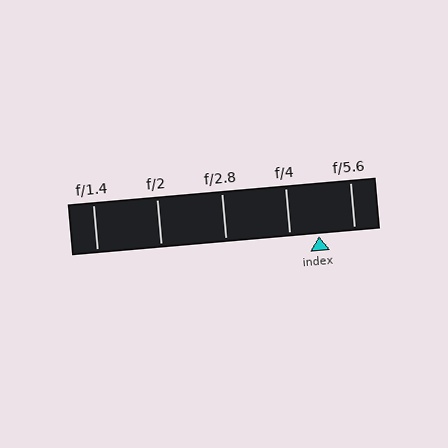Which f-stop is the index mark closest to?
The index mark is closest to f/4.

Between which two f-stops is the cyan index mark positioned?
The index mark is between f/4 and f/5.6.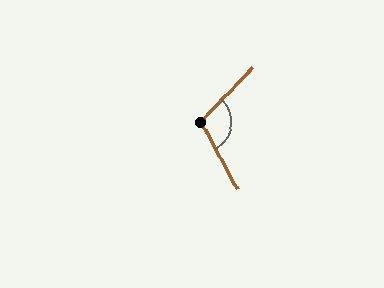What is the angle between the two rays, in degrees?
Approximately 108 degrees.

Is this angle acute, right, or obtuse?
It is obtuse.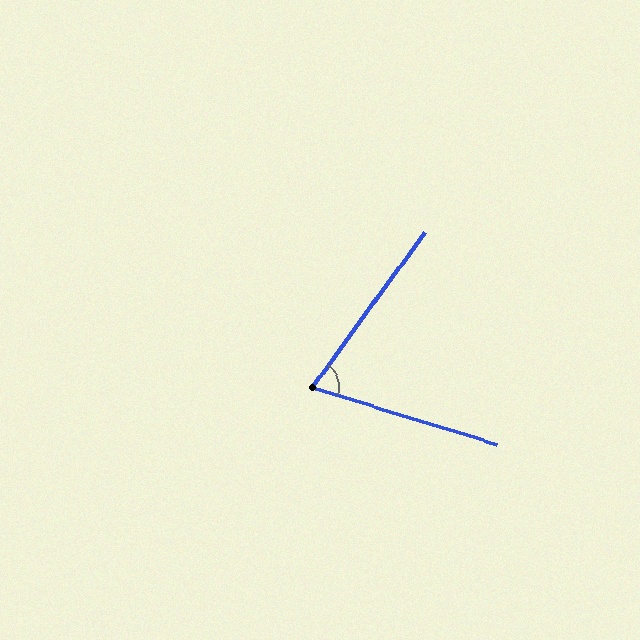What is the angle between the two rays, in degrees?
Approximately 71 degrees.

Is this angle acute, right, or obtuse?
It is acute.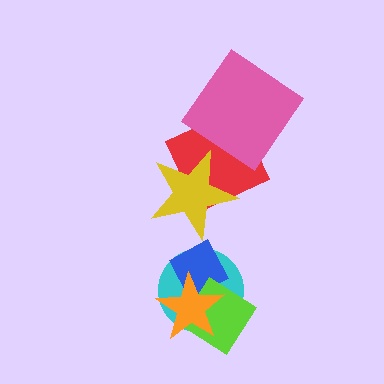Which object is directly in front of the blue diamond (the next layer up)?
The lime diamond is directly in front of the blue diamond.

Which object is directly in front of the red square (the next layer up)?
The yellow star is directly in front of the red square.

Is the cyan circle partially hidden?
Yes, it is partially covered by another shape.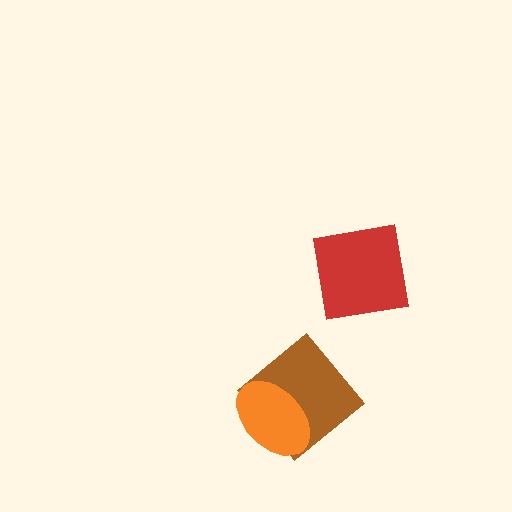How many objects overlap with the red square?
0 objects overlap with the red square.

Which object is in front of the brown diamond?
The orange ellipse is in front of the brown diamond.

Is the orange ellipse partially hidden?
No, no other shape covers it.